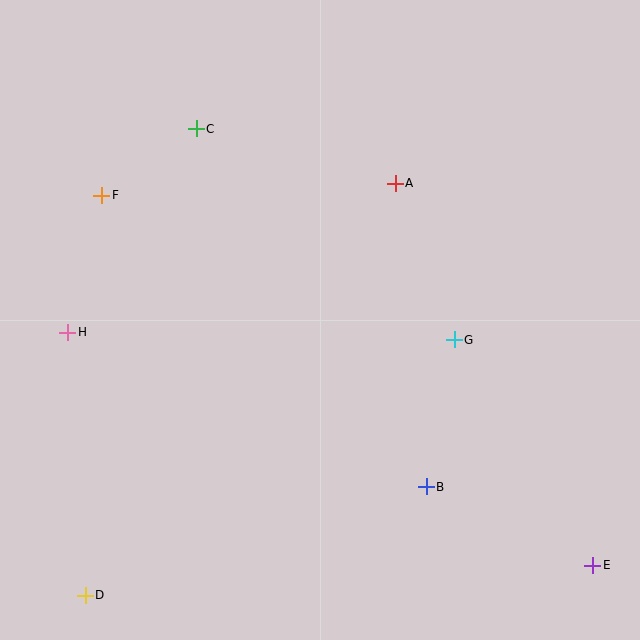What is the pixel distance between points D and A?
The distance between D and A is 516 pixels.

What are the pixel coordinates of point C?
Point C is at (196, 129).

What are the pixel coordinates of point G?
Point G is at (454, 340).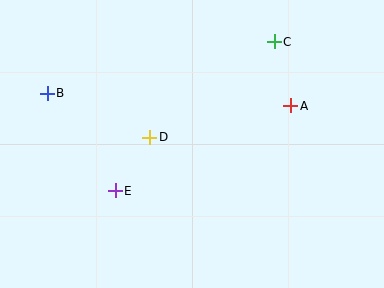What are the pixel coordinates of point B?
Point B is at (47, 93).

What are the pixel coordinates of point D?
Point D is at (150, 137).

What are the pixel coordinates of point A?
Point A is at (291, 106).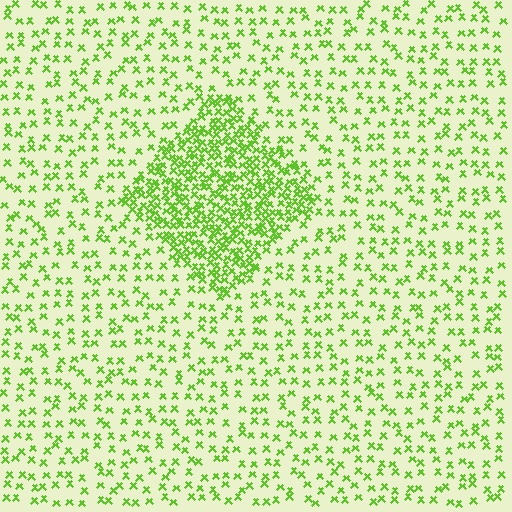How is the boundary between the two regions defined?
The boundary is defined by a change in element density (approximately 2.9x ratio). All elements are the same color, size, and shape.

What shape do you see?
I see a diamond.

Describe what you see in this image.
The image contains small lime elements arranged at two different densities. A diamond-shaped region is visible where the elements are more densely packed than the surrounding area.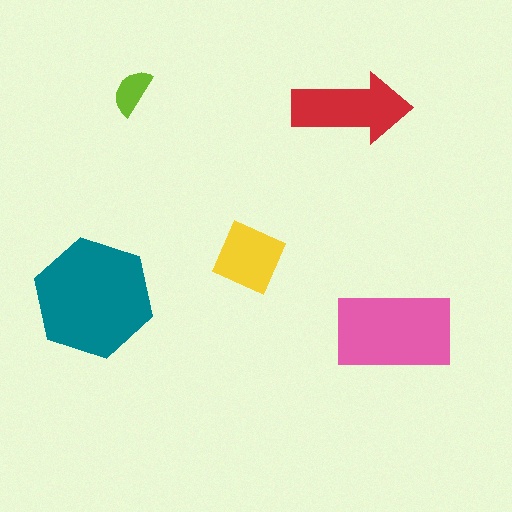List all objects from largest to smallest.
The teal hexagon, the pink rectangle, the red arrow, the yellow diamond, the lime semicircle.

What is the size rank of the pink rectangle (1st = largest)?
2nd.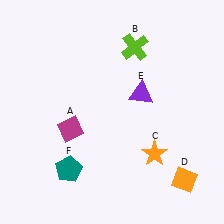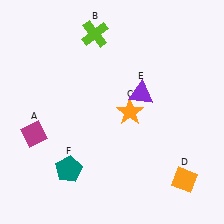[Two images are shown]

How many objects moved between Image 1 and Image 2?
3 objects moved between the two images.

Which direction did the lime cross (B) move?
The lime cross (B) moved left.